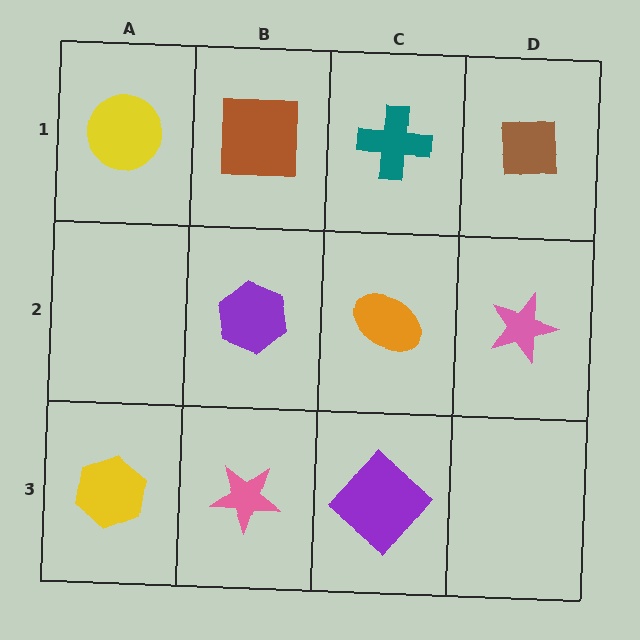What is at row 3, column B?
A pink star.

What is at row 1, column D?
A brown square.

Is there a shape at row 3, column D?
No, that cell is empty.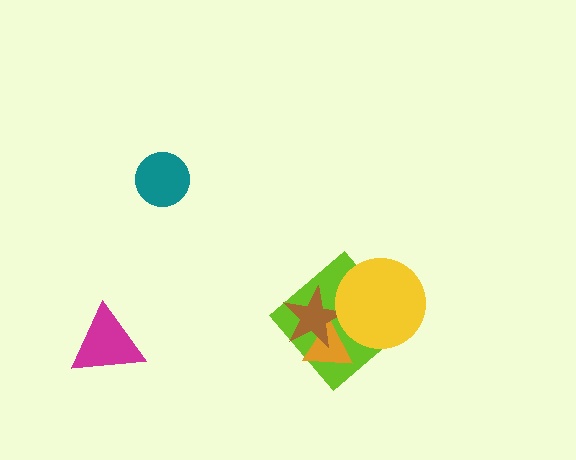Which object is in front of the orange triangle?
The brown star is in front of the orange triangle.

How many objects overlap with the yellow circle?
2 objects overlap with the yellow circle.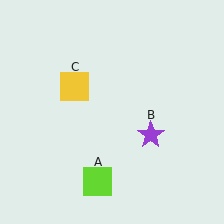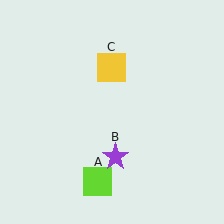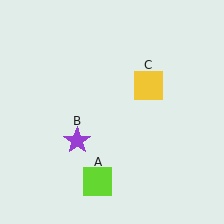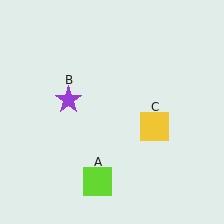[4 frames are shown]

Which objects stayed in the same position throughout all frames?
Lime square (object A) remained stationary.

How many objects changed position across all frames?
2 objects changed position: purple star (object B), yellow square (object C).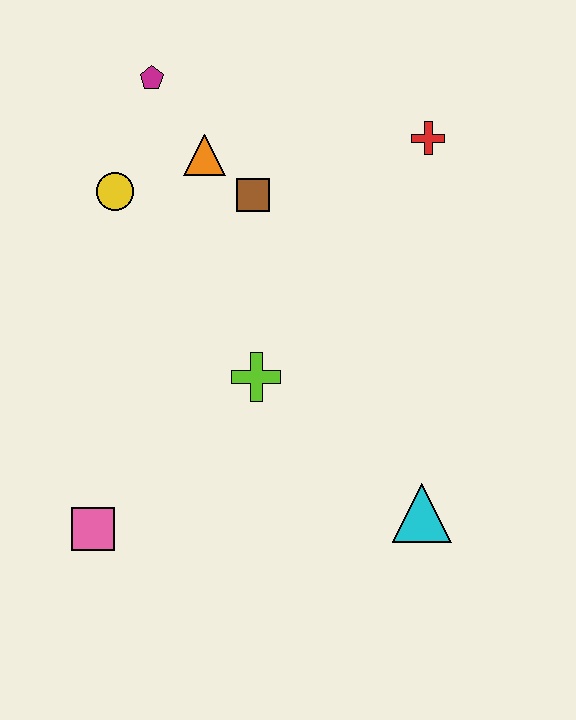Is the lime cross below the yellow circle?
Yes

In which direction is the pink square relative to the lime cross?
The pink square is to the left of the lime cross.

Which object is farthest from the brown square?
The pink square is farthest from the brown square.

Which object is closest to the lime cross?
The brown square is closest to the lime cross.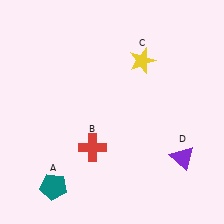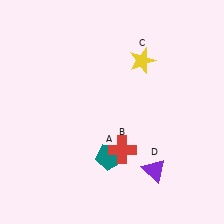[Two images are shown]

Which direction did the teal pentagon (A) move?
The teal pentagon (A) moved right.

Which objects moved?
The objects that moved are: the teal pentagon (A), the red cross (B), the purple triangle (D).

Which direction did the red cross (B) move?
The red cross (B) moved right.